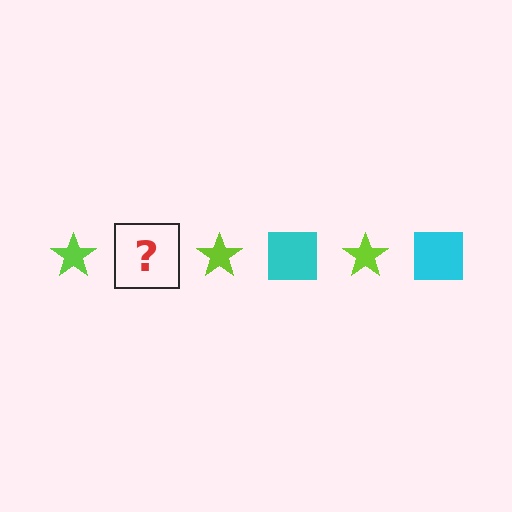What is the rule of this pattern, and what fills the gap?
The rule is that the pattern alternates between lime star and cyan square. The gap should be filled with a cyan square.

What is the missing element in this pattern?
The missing element is a cyan square.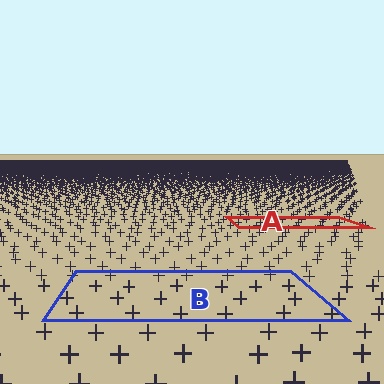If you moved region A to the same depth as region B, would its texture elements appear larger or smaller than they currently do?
They would appear larger. At a closer depth, the same texture elements are projected at a bigger on-screen size.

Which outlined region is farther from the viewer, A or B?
Region A is farther from the viewer — the texture elements inside it appear smaller and more densely packed.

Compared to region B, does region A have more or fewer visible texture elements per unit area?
Region A has more texture elements per unit area — they are packed more densely because it is farther away.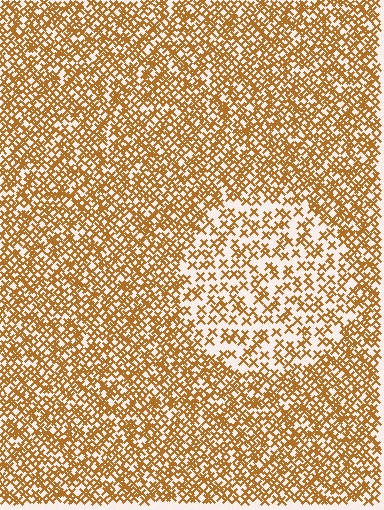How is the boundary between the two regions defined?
The boundary is defined by a change in element density (approximately 2.0x ratio). All elements are the same color, size, and shape.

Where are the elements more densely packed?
The elements are more densely packed outside the circle boundary.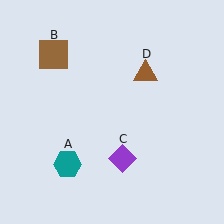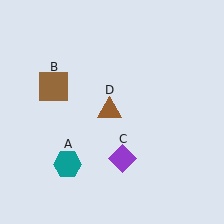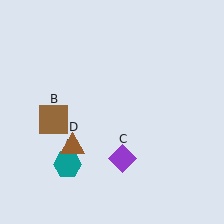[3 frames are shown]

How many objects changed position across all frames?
2 objects changed position: brown square (object B), brown triangle (object D).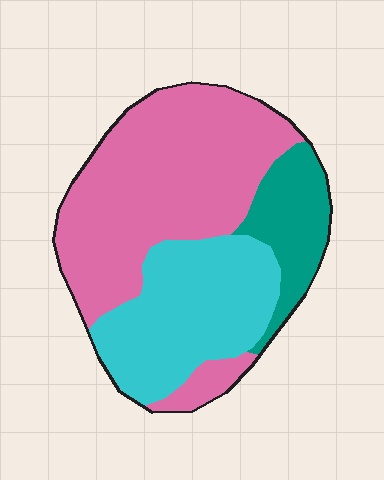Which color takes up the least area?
Teal, at roughly 15%.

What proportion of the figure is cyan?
Cyan covers 32% of the figure.